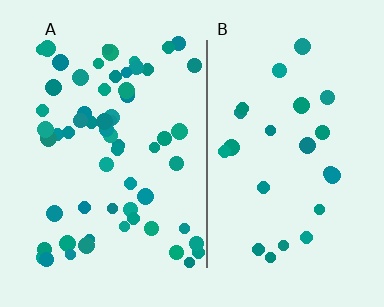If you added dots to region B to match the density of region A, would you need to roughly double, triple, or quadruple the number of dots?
Approximately triple.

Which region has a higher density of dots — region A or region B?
A (the left).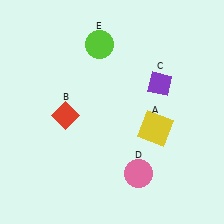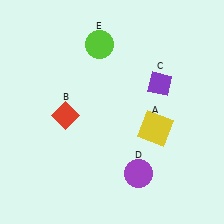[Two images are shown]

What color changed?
The circle (D) changed from pink in Image 1 to purple in Image 2.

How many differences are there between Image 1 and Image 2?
There is 1 difference between the two images.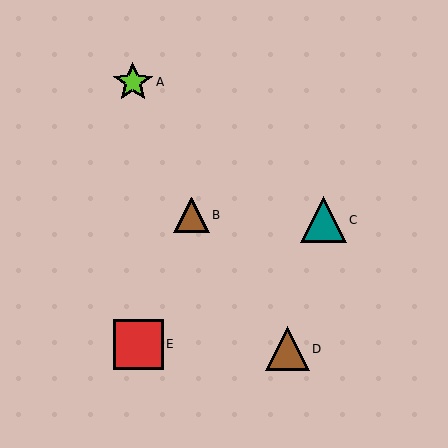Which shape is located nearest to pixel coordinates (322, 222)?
The teal triangle (labeled C) at (324, 220) is nearest to that location.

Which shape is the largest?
The red square (labeled E) is the largest.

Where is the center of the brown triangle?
The center of the brown triangle is at (287, 349).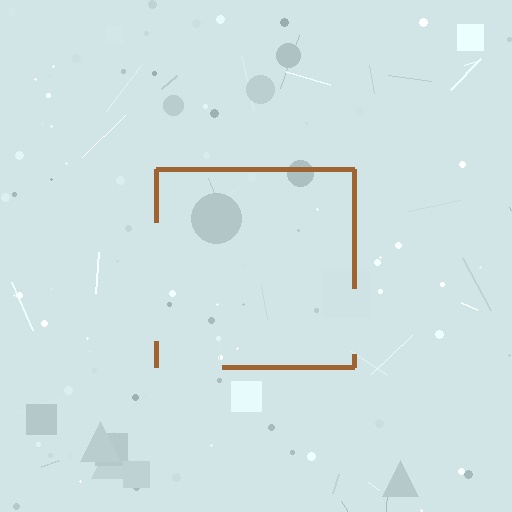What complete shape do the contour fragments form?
The contour fragments form a square.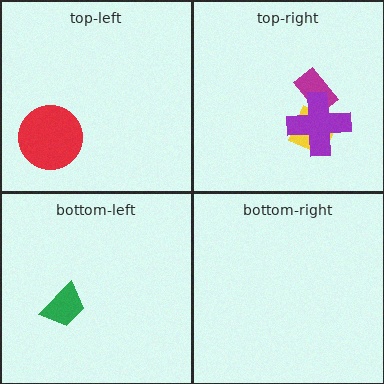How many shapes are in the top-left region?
1.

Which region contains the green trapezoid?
The bottom-left region.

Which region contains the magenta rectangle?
The top-right region.